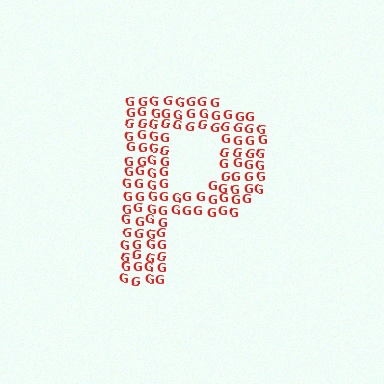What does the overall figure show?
The overall figure shows the letter P.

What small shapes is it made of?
It is made of small letter G's.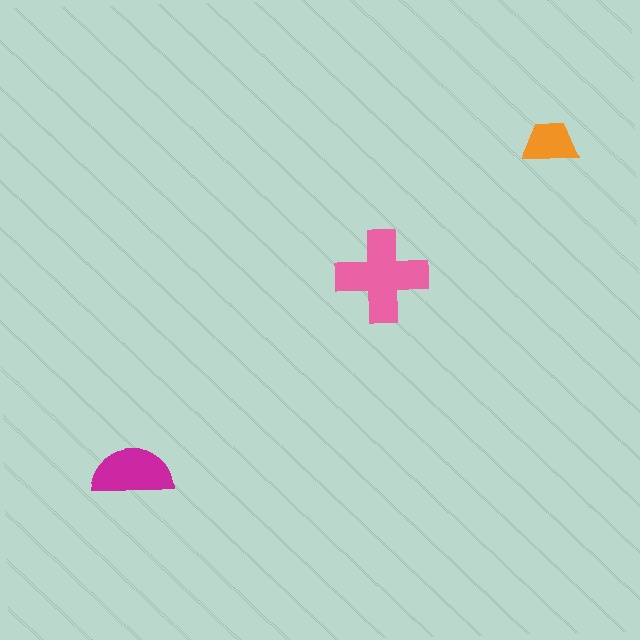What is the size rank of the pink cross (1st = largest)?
1st.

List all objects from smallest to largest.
The orange trapezoid, the magenta semicircle, the pink cross.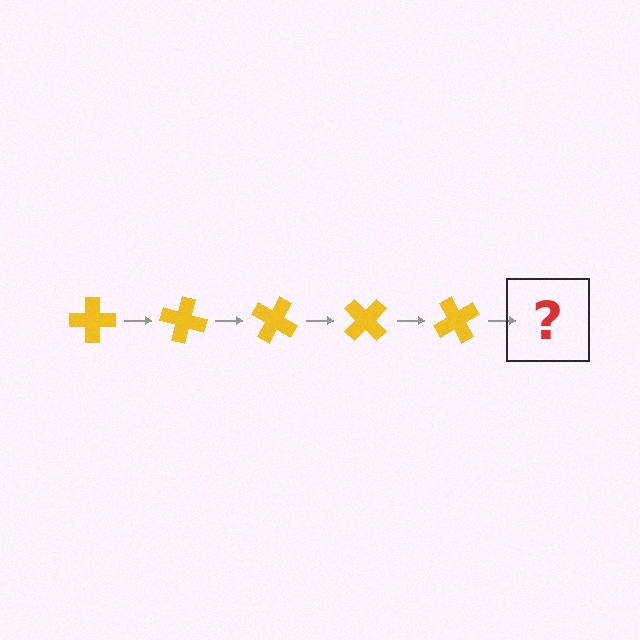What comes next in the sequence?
The next element should be a yellow cross rotated 75 degrees.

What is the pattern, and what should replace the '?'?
The pattern is that the cross rotates 15 degrees each step. The '?' should be a yellow cross rotated 75 degrees.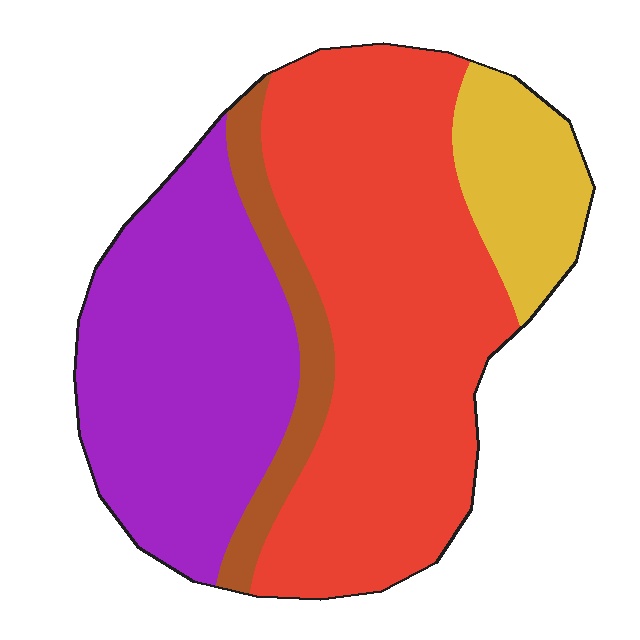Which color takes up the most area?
Red, at roughly 45%.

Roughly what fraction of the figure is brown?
Brown takes up less than a sixth of the figure.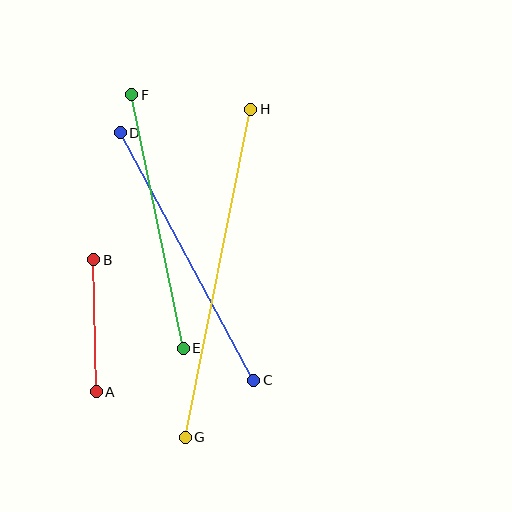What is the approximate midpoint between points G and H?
The midpoint is at approximately (218, 273) pixels.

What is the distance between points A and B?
The distance is approximately 132 pixels.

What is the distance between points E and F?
The distance is approximately 258 pixels.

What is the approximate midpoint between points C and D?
The midpoint is at approximately (187, 256) pixels.